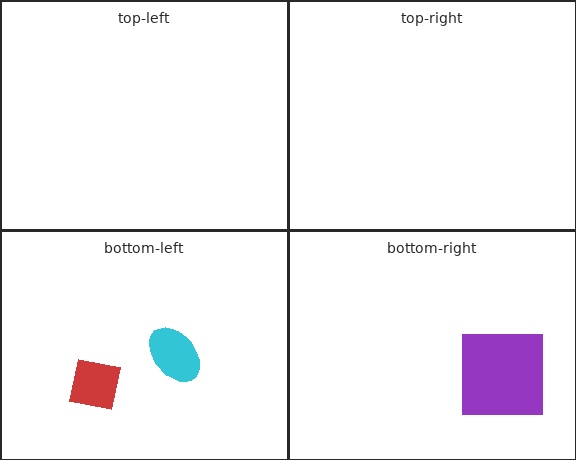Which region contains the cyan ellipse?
The bottom-left region.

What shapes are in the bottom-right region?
The purple square.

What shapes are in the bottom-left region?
The red square, the cyan ellipse.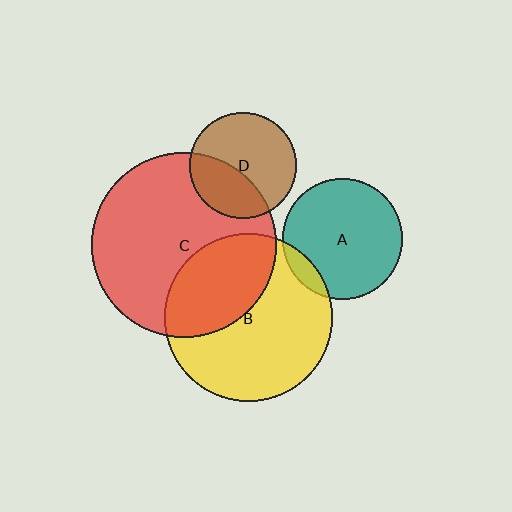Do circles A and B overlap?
Yes.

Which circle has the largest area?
Circle C (red).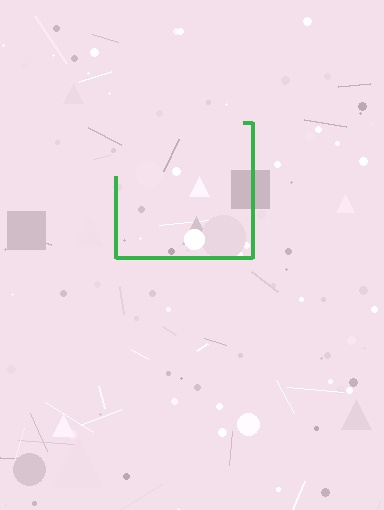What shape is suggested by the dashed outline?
The dashed outline suggests a square.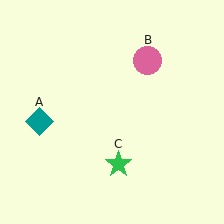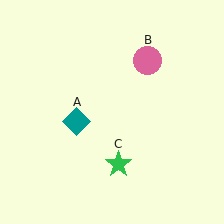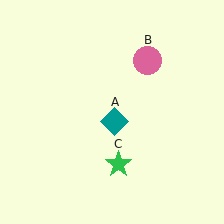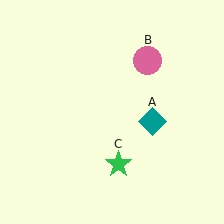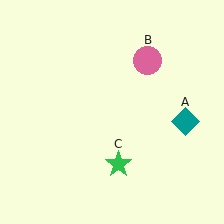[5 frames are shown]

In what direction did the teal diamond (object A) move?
The teal diamond (object A) moved right.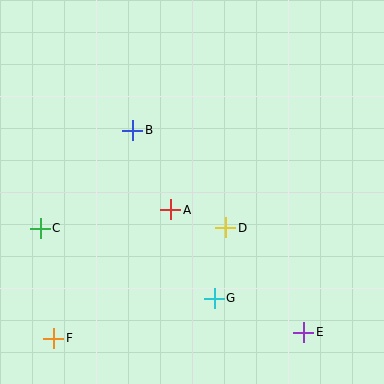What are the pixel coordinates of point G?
Point G is at (214, 298).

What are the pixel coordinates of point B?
Point B is at (133, 130).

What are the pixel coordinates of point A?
Point A is at (171, 210).